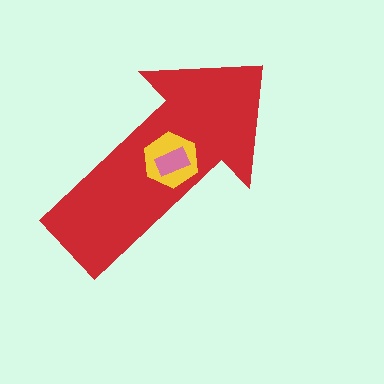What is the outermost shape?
The red arrow.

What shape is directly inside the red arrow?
The yellow hexagon.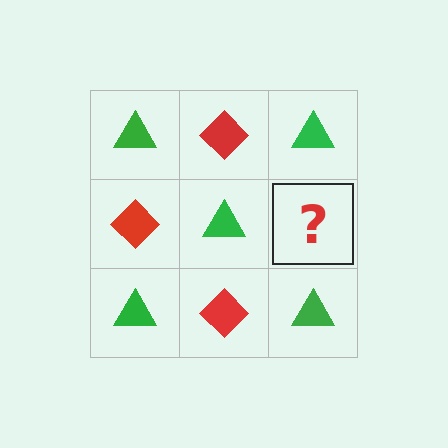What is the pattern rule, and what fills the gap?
The rule is that it alternates green triangle and red diamond in a checkerboard pattern. The gap should be filled with a red diamond.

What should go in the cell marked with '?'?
The missing cell should contain a red diamond.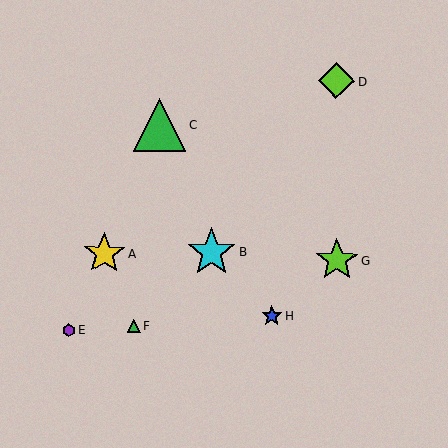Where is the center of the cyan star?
The center of the cyan star is at (211, 252).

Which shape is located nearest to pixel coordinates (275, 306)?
The blue star (labeled H) at (272, 316) is nearest to that location.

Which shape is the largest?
The green triangle (labeled C) is the largest.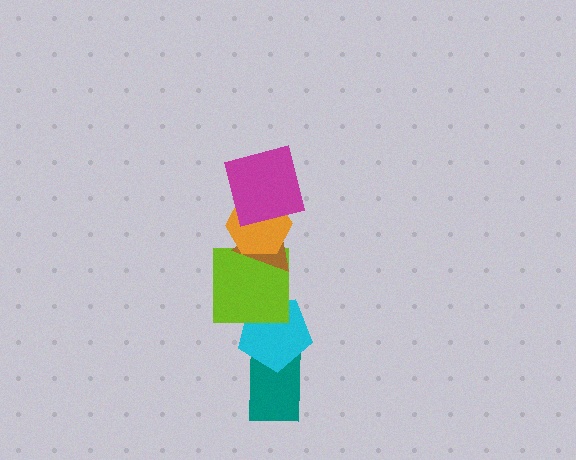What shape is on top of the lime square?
The brown triangle is on top of the lime square.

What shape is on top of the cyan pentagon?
The lime square is on top of the cyan pentagon.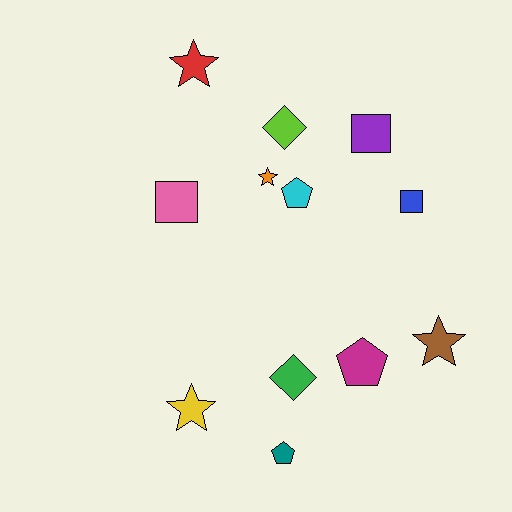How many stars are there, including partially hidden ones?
There are 4 stars.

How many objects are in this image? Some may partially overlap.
There are 12 objects.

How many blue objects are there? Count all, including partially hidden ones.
There is 1 blue object.